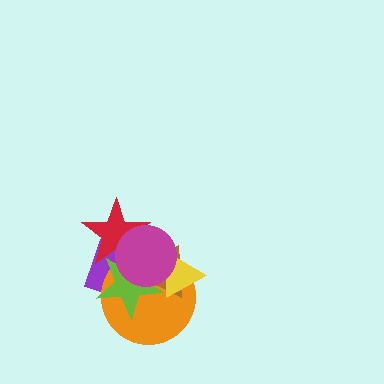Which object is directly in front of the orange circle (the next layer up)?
The brown triangle is directly in front of the orange circle.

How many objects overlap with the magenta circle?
6 objects overlap with the magenta circle.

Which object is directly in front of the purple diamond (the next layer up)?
The red star is directly in front of the purple diamond.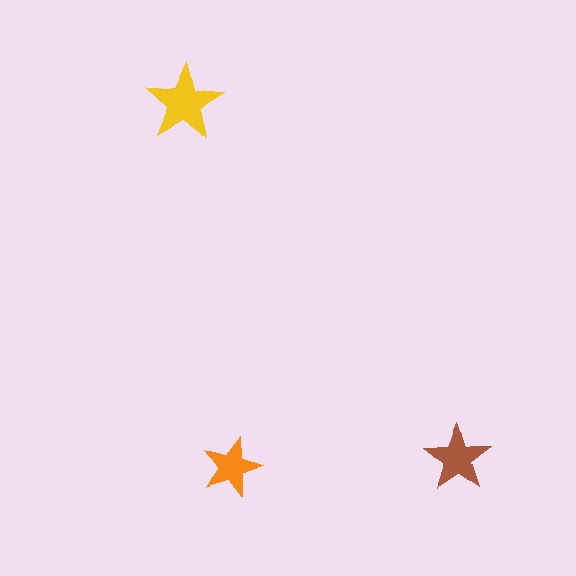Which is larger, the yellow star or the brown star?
The yellow one.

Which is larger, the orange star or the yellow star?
The yellow one.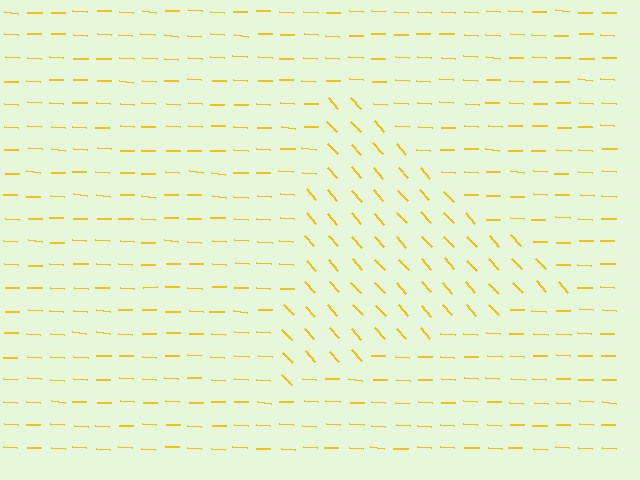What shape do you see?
I see a triangle.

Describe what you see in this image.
The image is filled with small yellow line segments. A triangle region in the image has lines oriented differently from the surrounding lines, creating a visible texture boundary.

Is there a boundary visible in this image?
Yes, there is a texture boundary formed by a change in line orientation.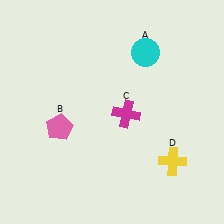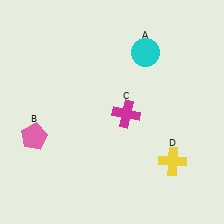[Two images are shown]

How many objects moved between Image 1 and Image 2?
1 object moved between the two images.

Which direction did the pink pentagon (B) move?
The pink pentagon (B) moved left.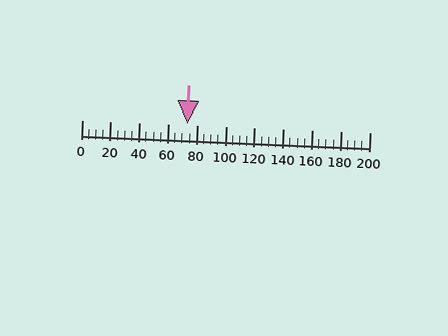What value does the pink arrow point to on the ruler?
The pink arrow points to approximately 74.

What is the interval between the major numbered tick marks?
The major tick marks are spaced 20 units apart.